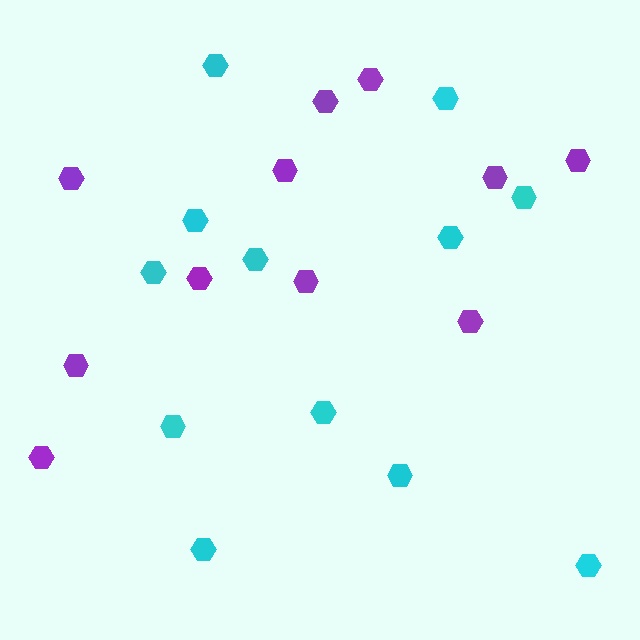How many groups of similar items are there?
There are 2 groups: one group of purple hexagons (11) and one group of cyan hexagons (12).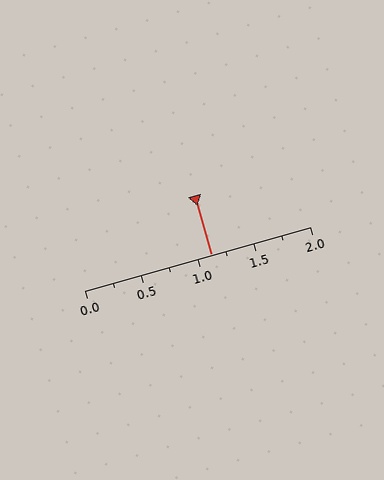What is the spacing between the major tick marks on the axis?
The major ticks are spaced 0.5 apart.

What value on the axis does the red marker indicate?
The marker indicates approximately 1.12.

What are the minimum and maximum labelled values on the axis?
The axis runs from 0.0 to 2.0.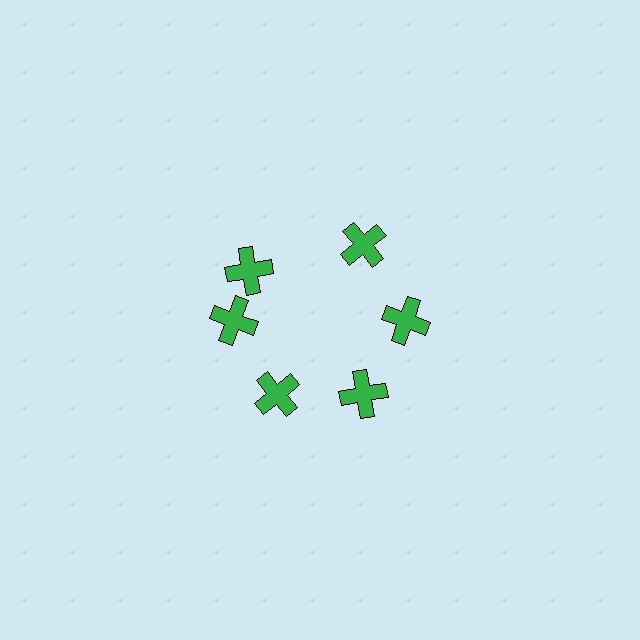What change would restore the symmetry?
The symmetry would be restored by rotating it back into even spacing with its neighbors so that all 6 crosses sit at equal angles and equal distance from the center.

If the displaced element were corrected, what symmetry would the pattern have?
It would have 6-fold rotational symmetry — the pattern would map onto itself every 60 degrees.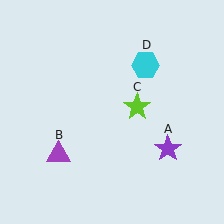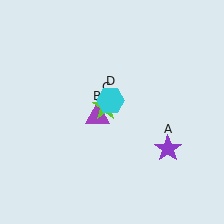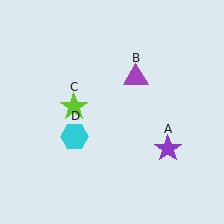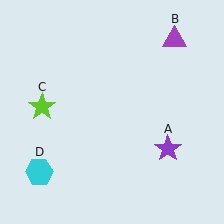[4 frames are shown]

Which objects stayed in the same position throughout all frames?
Purple star (object A) remained stationary.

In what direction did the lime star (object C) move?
The lime star (object C) moved left.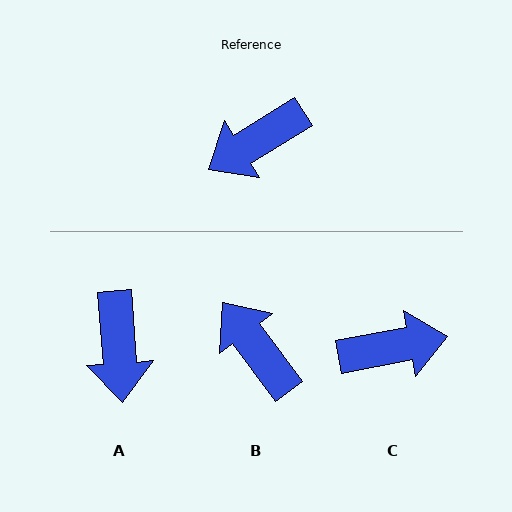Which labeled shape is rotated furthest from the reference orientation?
C, about 159 degrees away.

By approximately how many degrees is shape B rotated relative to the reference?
Approximately 85 degrees clockwise.